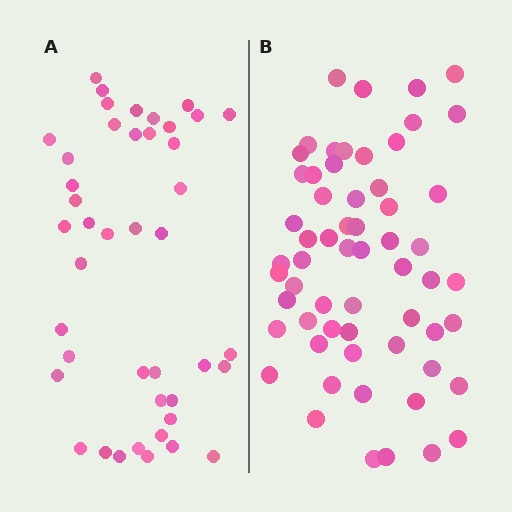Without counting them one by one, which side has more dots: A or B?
Region B (the right region) has more dots.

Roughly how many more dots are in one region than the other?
Region B has approximately 15 more dots than region A.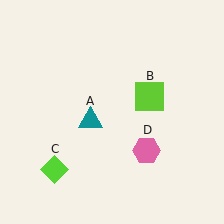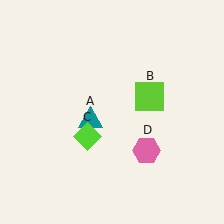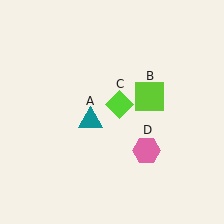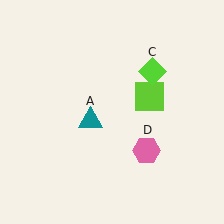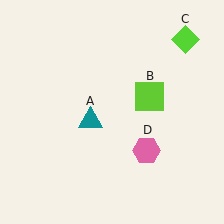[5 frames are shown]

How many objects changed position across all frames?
1 object changed position: lime diamond (object C).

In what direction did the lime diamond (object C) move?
The lime diamond (object C) moved up and to the right.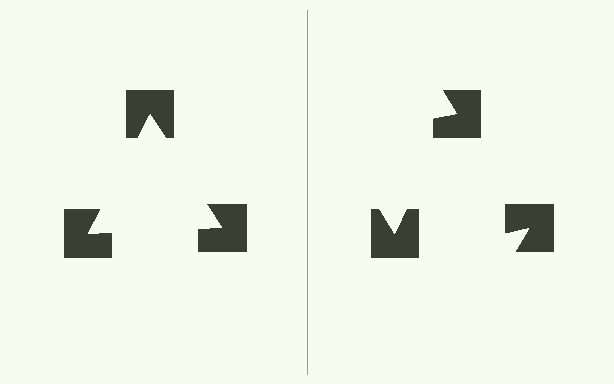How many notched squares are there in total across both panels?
6 — 3 on each side.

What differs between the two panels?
The notched squares are positioned identically on both sides; only the wedge orientations differ. On the left they align to a triangle; on the right they are misaligned.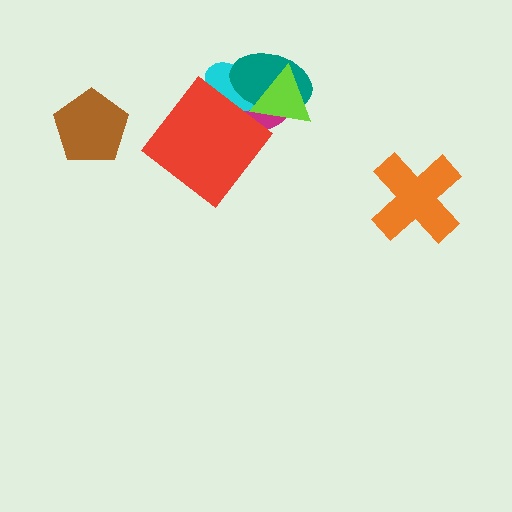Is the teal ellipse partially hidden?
Yes, it is partially covered by another shape.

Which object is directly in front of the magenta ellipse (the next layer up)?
The cyan ellipse is directly in front of the magenta ellipse.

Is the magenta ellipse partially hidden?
Yes, it is partially covered by another shape.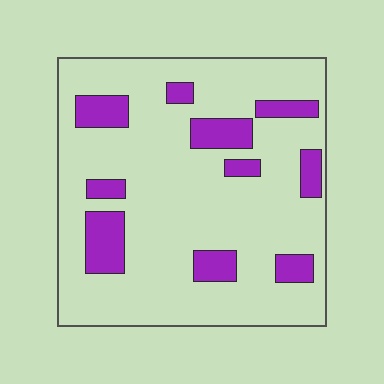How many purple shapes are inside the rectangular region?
10.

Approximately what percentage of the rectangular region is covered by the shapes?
Approximately 20%.